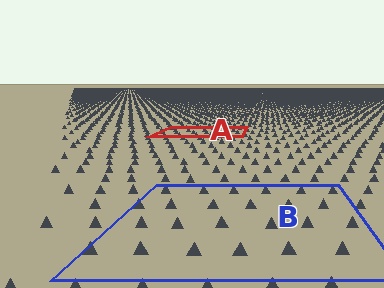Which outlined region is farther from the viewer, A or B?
Region A is farther from the viewer — the texture elements inside it appear smaller and more densely packed.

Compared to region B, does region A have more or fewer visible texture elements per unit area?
Region A has more texture elements per unit area — they are packed more densely because it is farther away.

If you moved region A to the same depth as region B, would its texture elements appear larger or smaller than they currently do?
They would appear larger. At a closer depth, the same texture elements are projected at a bigger on-screen size.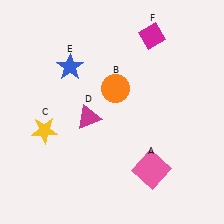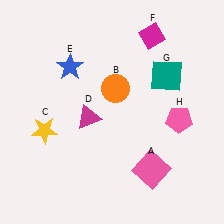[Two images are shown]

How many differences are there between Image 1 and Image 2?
There are 2 differences between the two images.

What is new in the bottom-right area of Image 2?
A pink pentagon (H) was added in the bottom-right area of Image 2.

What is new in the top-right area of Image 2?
A teal square (G) was added in the top-right area of Image 2.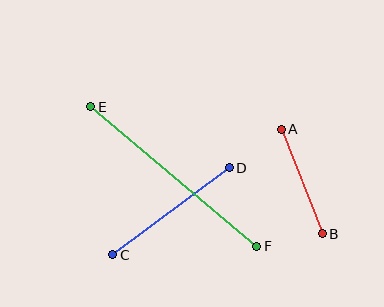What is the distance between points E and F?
The distance is approximately 216 pixels.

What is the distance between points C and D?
The distance is approximately 145 pixels.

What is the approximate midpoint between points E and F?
The midpoint is at approximately (174, 177) pixels.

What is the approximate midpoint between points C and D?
The midpoint is at approximately (171, 211) pixels.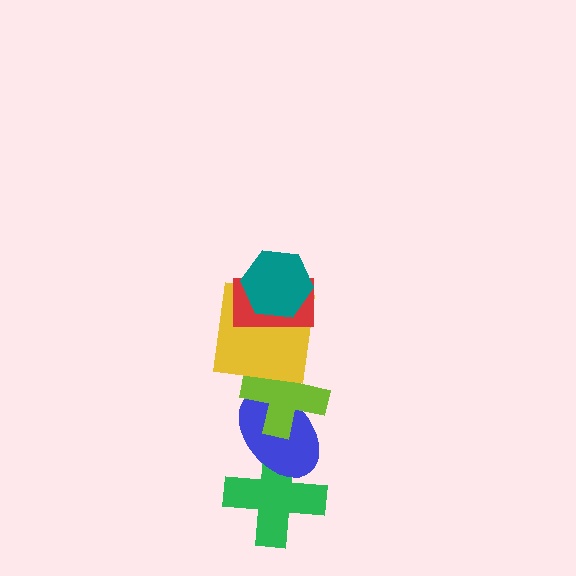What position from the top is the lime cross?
The lime cross is 4th from the top.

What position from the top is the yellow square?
The yellow square is 3rd from the top.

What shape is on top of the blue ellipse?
The lime cross is on top of the blue ellipse.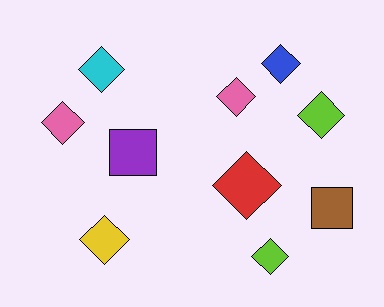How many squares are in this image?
There are 2 squares.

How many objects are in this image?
There are 10 objects.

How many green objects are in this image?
There are no green objects.